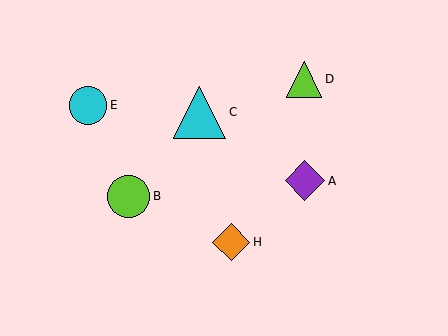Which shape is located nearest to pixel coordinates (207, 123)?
The cyan triangle (labeled C) at (200, 112) is nearest to that location.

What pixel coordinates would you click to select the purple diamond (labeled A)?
Click at (305, 181) to select the purple diamond A.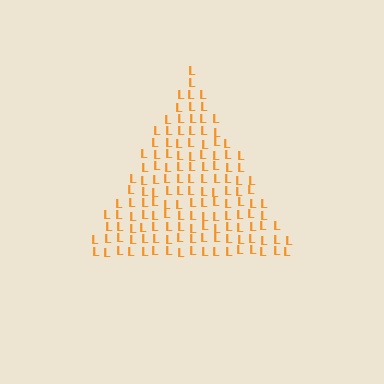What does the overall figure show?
The overall figure shows a triangle.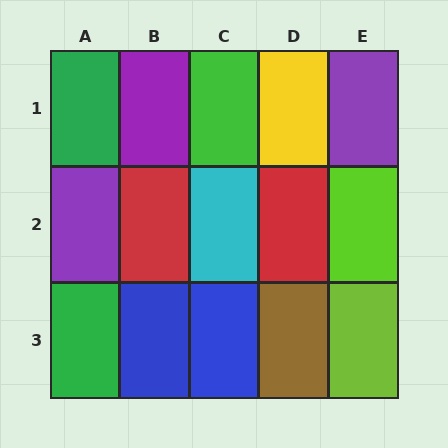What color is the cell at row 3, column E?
Lime.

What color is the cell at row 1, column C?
Green.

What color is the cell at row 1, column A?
Green.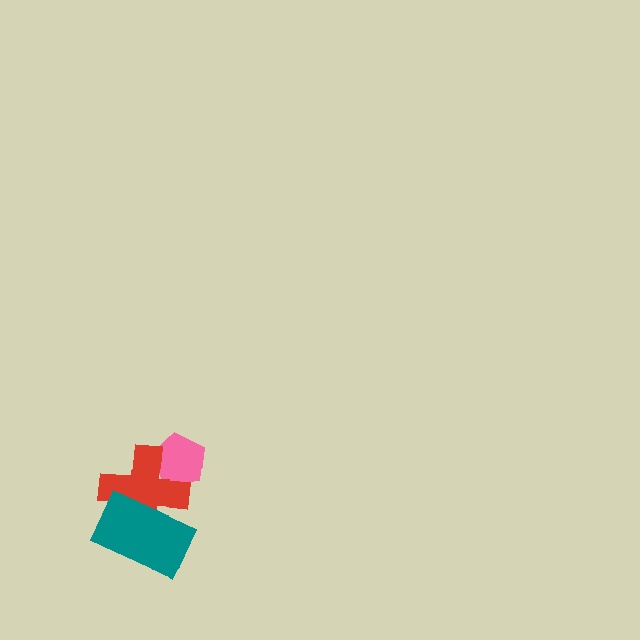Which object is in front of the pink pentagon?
The red cross is in front of the pink pentagon.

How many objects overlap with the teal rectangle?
1 object overlaps with the teal rectangle.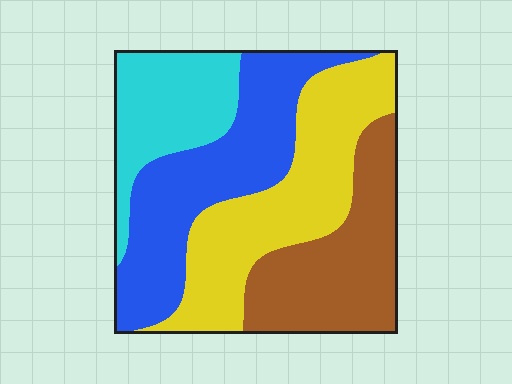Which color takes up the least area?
Cyan, at roughly 20%.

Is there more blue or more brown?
Blue.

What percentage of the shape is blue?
Blue takes up about one quarter (1/4) of the shape.